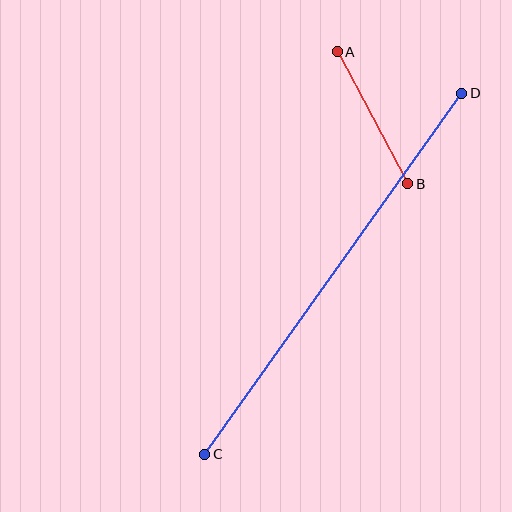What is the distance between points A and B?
The distance is approximately 150 pixels.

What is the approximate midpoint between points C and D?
The midpoint is at approximately (333, 274) pixels.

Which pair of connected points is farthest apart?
Points C and D are farthest apart.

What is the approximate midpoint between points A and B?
The midpoint is at approximately (372, 118) pixels.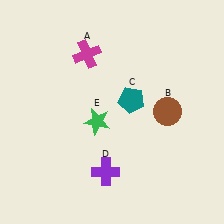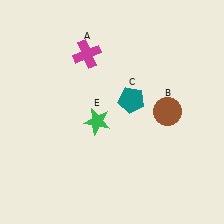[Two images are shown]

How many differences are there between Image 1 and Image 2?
There is 1 difference between the two images.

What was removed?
The purple cross (D) was removed in Image 2.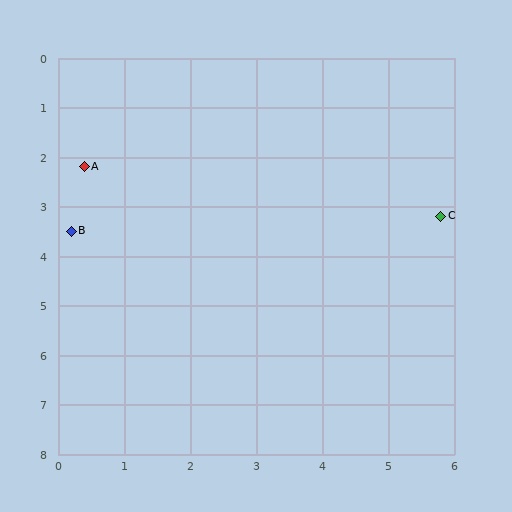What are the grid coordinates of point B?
Point B is at approximately (0.2, 3.5).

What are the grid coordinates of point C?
Point C is at approximately (5.8, 3.2).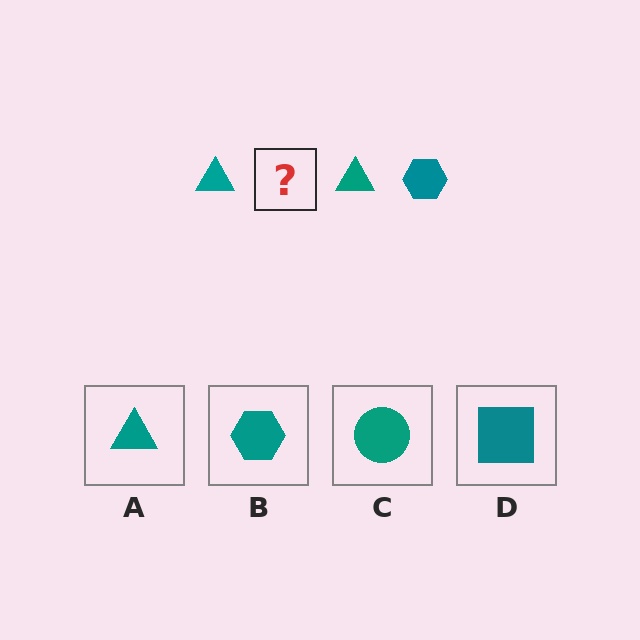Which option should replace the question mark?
Option B.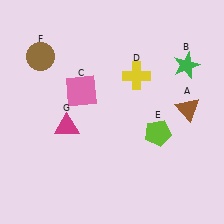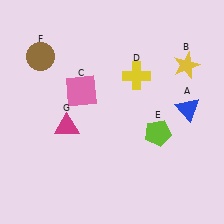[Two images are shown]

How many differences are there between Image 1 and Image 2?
There are 2 differences between the two images.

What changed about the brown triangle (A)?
In Image 1, A is brown. In Image 2, it changed to blue.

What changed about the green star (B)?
In Image 1, B is green. In Image 2, it changed to yellow.